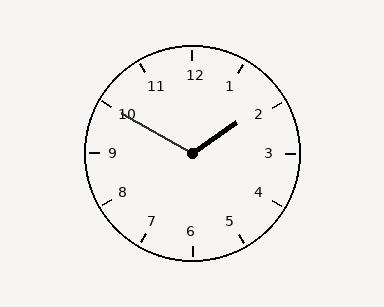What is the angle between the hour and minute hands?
Approximately 115 degrees.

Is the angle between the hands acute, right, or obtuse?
It is obtuse.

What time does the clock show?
1:50.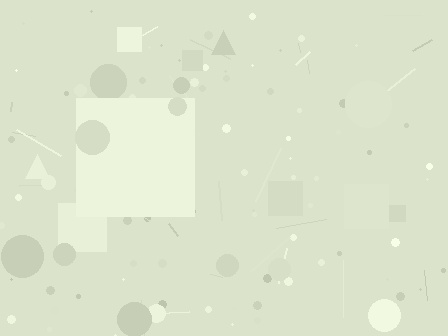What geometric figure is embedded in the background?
A square is embedded in the background.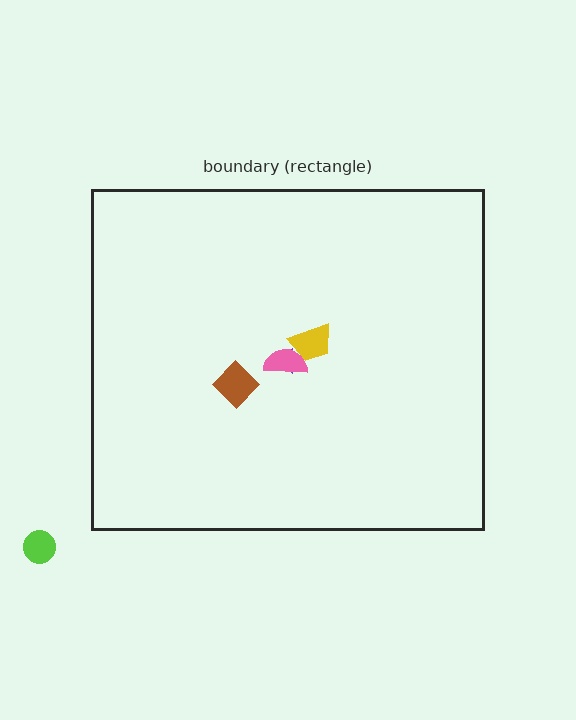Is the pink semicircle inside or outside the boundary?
Inside.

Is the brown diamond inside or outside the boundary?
Inside.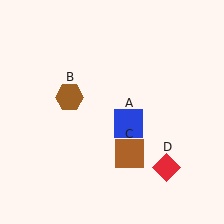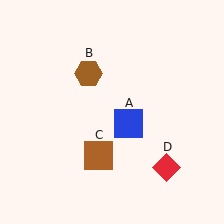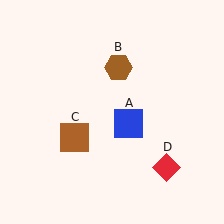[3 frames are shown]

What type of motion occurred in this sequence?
The brown hexagon (object B), brown square (object C) rotated clockwise around the center of the scene.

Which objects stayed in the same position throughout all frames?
Blue square (object A) and red diamond (object D) remained stationary.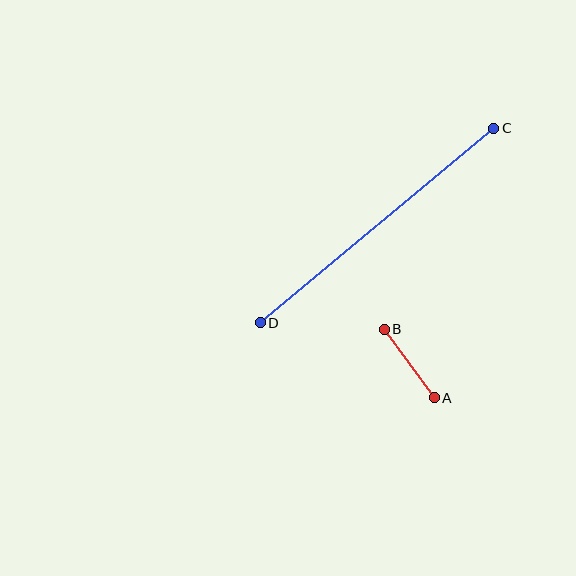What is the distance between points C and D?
The distance is approximately 304 pixels.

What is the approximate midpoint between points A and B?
The midpoint is at approximately (409, 364) pixels.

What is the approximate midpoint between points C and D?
The midpoint is at approximately (377, 226) pixels.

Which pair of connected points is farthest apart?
Points C and D are farthest apart.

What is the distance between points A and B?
The distance is approximately 85 pixels.